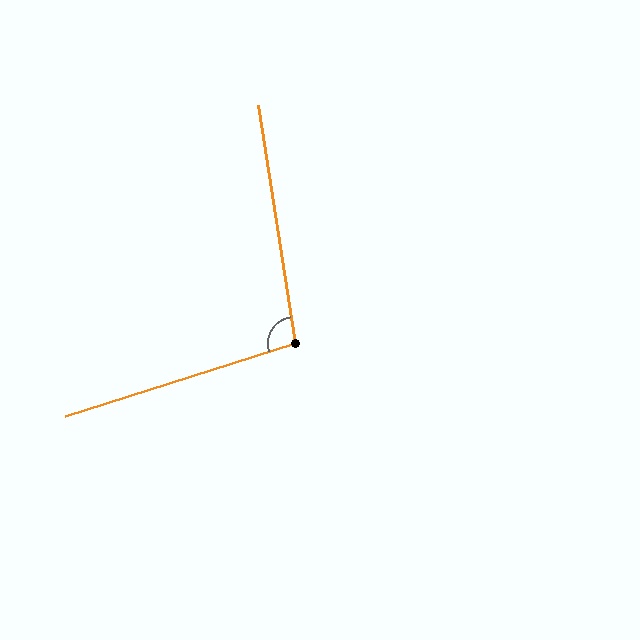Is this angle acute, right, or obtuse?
It is obtuse.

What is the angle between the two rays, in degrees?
Approximately 99 degrees.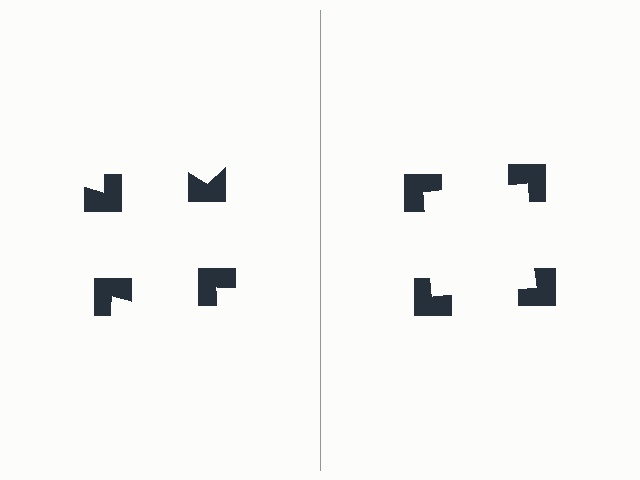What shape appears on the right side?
An illusory square.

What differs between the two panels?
The notched squares are positioned identically on both sides; only the wedge orientations differ. On the right they align to a square; on the left they are misaligned.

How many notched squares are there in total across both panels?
8 — 4 on each side.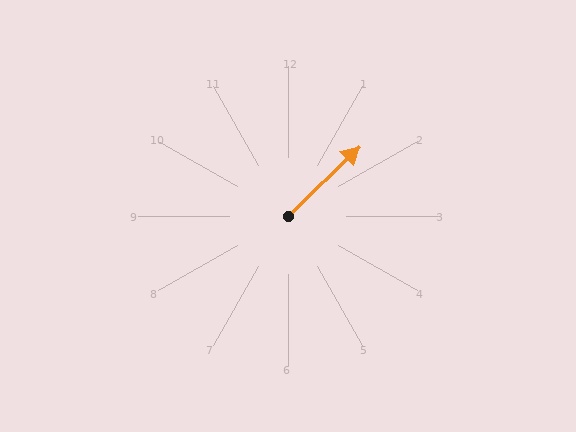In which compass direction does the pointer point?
Northeast.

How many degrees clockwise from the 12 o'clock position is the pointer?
Approximately 45 degrees.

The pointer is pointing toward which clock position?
Roughly 2 o'clock.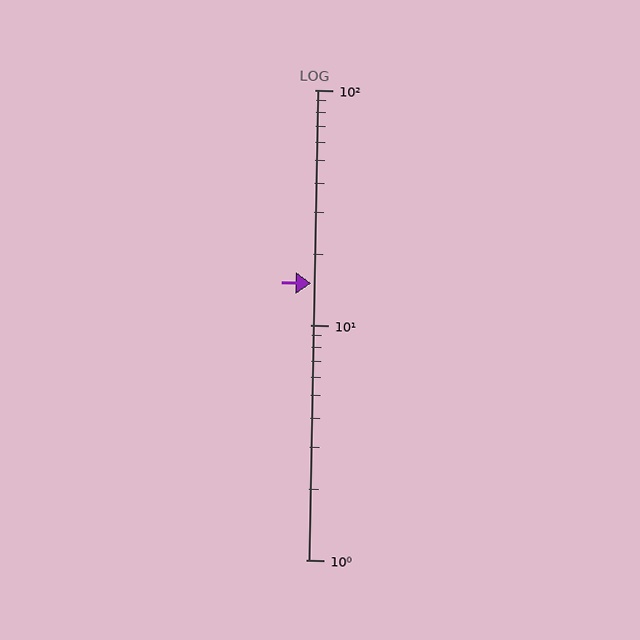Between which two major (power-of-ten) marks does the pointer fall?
The pointer is between 10 and 100.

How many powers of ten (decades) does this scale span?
The scale spans 2 decades, from 1 to 100.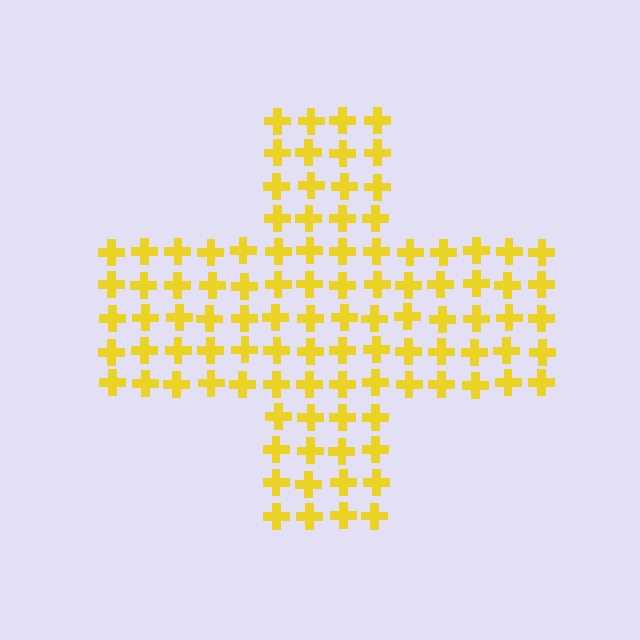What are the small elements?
The small elements are crosses.